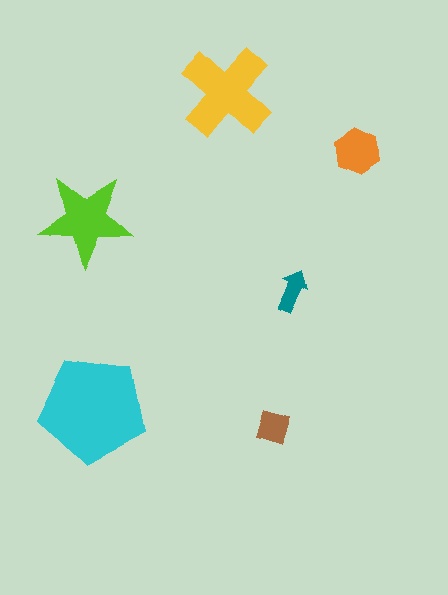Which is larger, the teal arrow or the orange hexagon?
The orange hexagon.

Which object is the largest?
The cyan pentagon.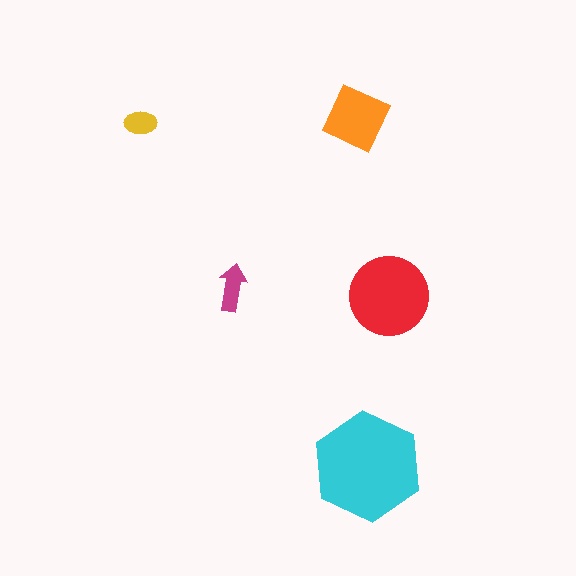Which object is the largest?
The cyan hexagon.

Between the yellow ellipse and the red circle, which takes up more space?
The red circle.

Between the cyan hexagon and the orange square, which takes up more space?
The cyan hexagon.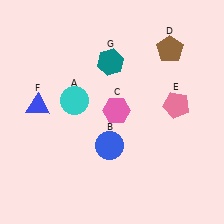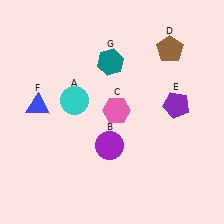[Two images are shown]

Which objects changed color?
B changed from blue to purple. E changed from pink to purple.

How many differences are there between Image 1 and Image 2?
There are 2 differences between the two images.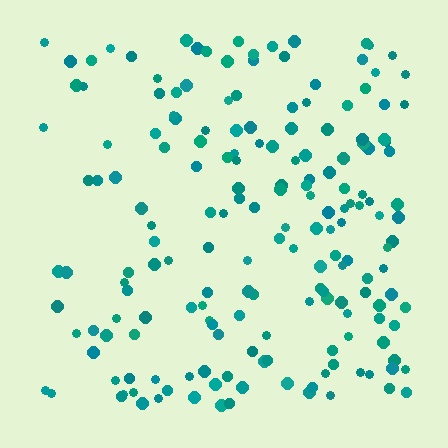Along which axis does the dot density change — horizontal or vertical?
Horizontal.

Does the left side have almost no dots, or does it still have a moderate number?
Still a moderate number, just noticeably fewer than the right.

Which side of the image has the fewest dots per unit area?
The left.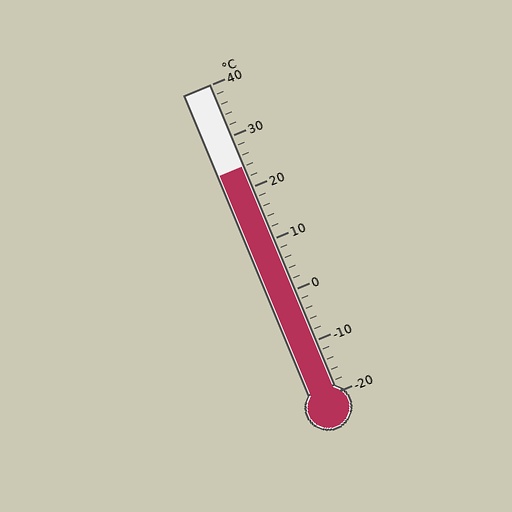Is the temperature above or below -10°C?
The temperature is above -10°C.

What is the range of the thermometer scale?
The thermometer scale ranges from -20°C to 40°C.